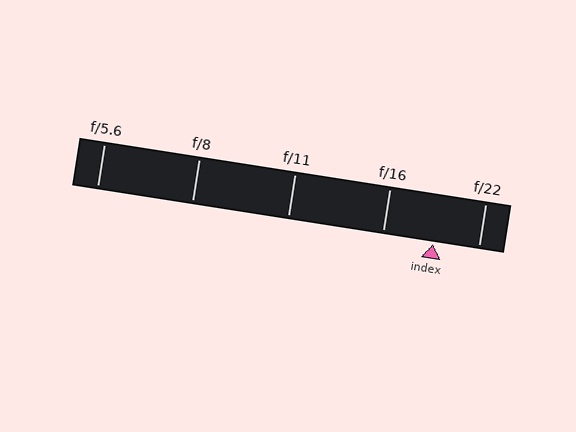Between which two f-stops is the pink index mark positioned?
The index mark is between f/16 and f/22.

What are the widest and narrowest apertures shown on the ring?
The widest aperture shown is f/5.6 and the narrowest is f/22.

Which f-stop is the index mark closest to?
The index mark is closest to f/22.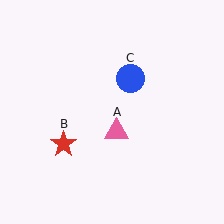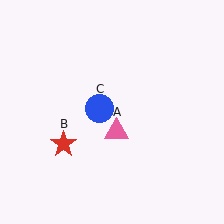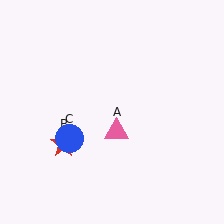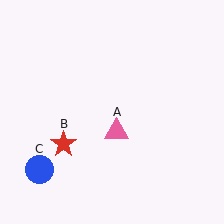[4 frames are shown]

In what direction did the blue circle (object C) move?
The blue circle (object C) moved down and to the left.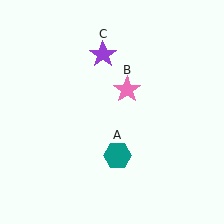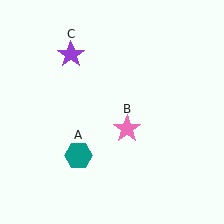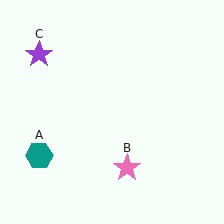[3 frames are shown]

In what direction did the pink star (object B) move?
The pink star (object B) moved down.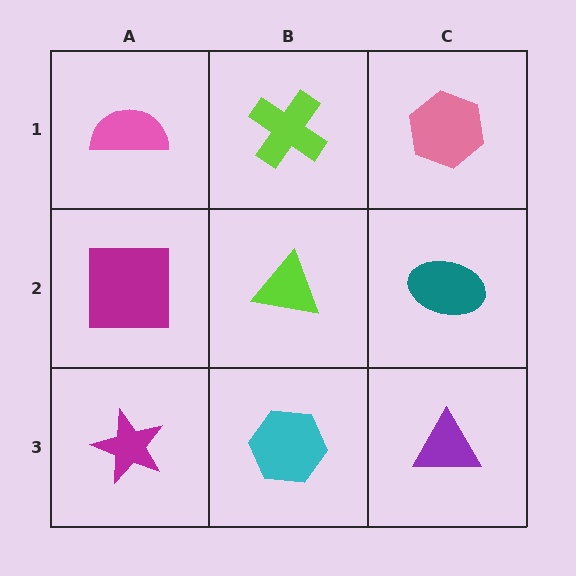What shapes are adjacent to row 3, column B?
A lime triangle (row 2, column B), a magenta star (row 3, column A), a purple triangle (row 3, column C).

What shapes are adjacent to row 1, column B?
A lime triangle (row 2, column B), a pink semicircle (row 1, column A), a pink hexagon (row 1, column C).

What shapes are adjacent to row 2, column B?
A lime cross (row 1, column B), a cyan hexagon (row 3, column B), a magenta square (row 2, column A), a teal ellipse (row 2, column C).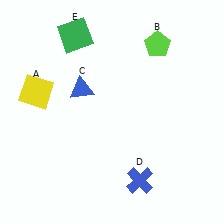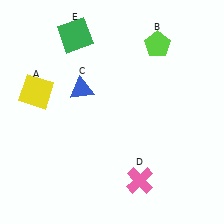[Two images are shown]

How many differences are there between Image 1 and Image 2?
There is 1 difference between the two images.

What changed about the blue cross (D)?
In Image 1, D is blue. In Image 2, it changed to pink.